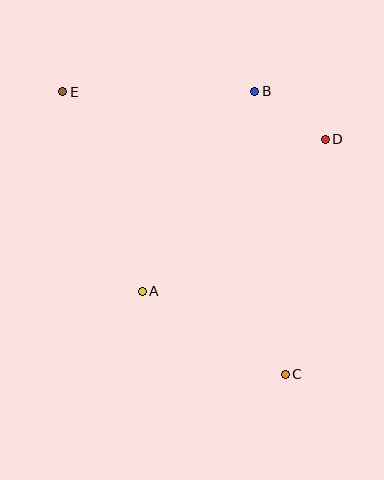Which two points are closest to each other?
Points B and D are closest to each other.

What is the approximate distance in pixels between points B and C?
The distance between B and C is approximately 285 pixels.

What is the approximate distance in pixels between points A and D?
The distance between A and D is approximately 238 pixels.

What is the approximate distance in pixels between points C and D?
The distance between C and D is approximately 239 pixels.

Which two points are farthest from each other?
Points C and E are farthest from each other.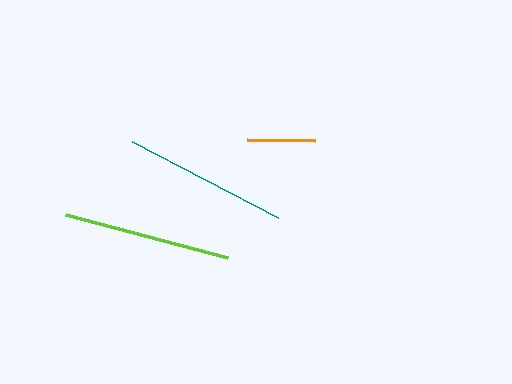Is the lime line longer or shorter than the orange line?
The lime line is longer than the orange line.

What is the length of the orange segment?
The orange segment is approximately 68 pixels long.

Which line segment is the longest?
The lime line is the longest at approximately 167 pixels.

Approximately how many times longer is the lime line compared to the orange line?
The lime line is approximately 2.5 times the length of the orange line.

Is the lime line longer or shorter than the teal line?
The lime line is longer than the teal line.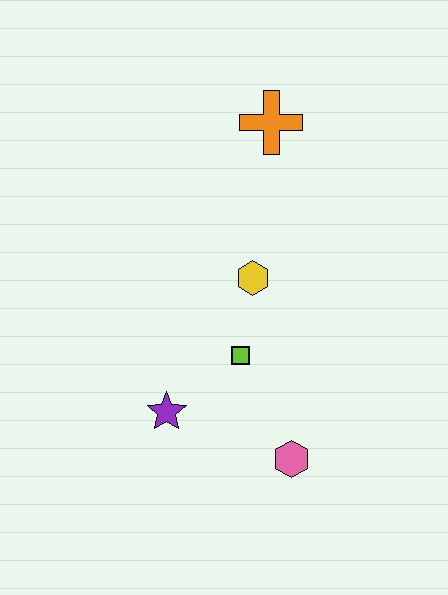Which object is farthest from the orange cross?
The pink hexagon is farthest from the orange cross.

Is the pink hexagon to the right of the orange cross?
Yes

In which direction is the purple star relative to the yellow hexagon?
The purple star is below the yellow hexagon.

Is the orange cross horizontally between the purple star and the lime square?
No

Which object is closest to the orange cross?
The yellow hexagon is closest to the orange cross.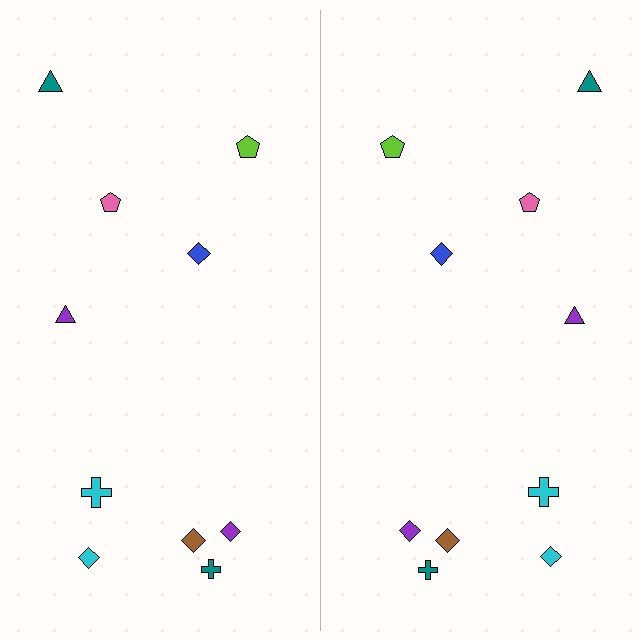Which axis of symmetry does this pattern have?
The pattern has a vertical axis of symmetry running through the center of the image.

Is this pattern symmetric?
Yes, this pattern has bilateral (reflection) symmetry.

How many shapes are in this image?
There are 20 shapes in this image.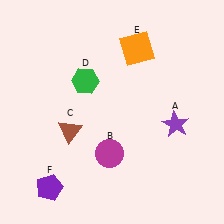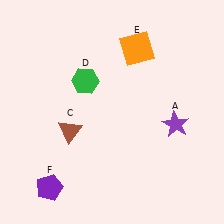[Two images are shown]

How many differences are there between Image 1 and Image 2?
There is 1 difference between the two images.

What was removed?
The magenta circle (B) was removed in Image 2.